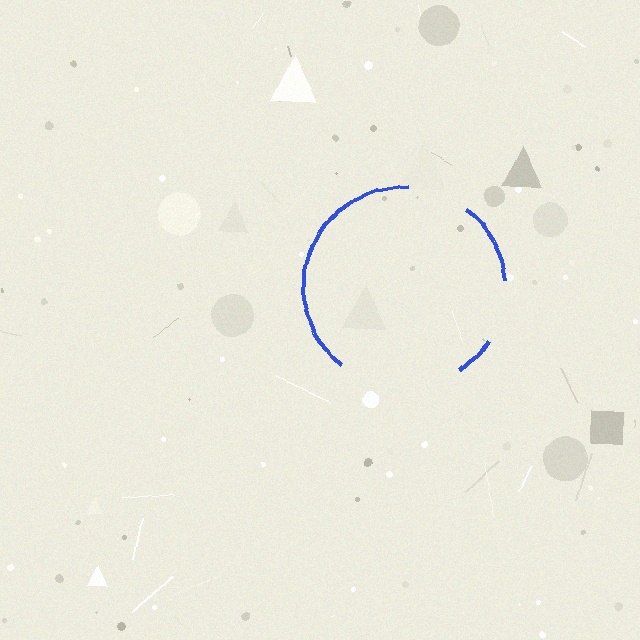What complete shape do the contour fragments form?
The contour fragments form a circle.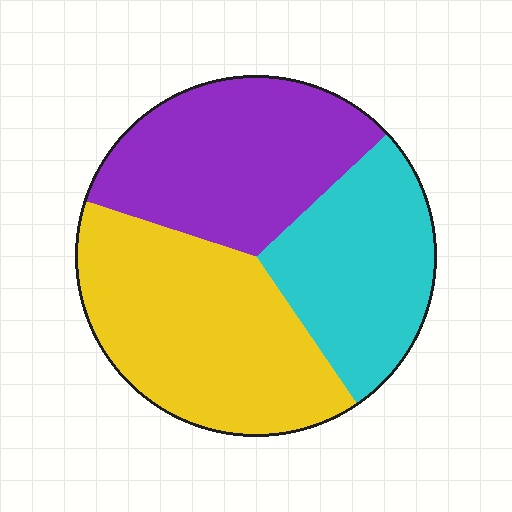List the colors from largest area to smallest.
From largest to smallest: yellow, purple, cyan.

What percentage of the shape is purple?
Purple covers about 35% of the shape.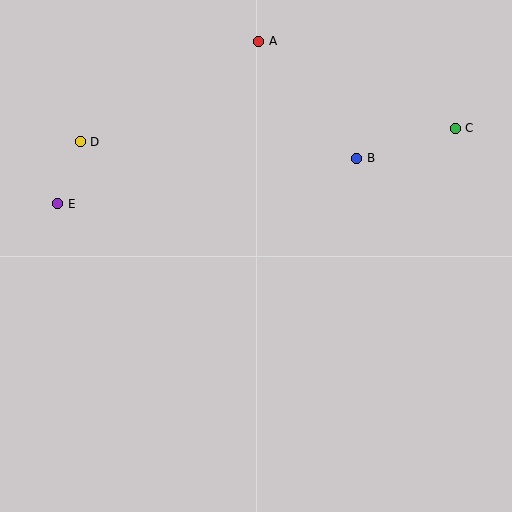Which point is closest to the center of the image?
Point B at (357, 158) is closest to the center.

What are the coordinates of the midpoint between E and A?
The midpoint between E and A is at (158, 122).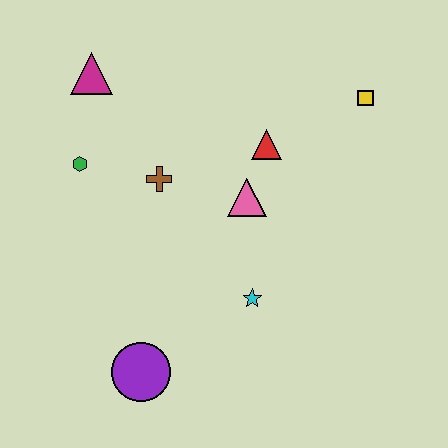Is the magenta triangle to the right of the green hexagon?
Yes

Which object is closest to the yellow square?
The red triangle is closest to the yellow square.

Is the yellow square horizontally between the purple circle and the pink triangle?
No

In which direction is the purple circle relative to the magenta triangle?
The purple circle is below the magenta triangle.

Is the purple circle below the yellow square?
Yes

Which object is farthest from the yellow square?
The purple circle is farthest from the yellow square.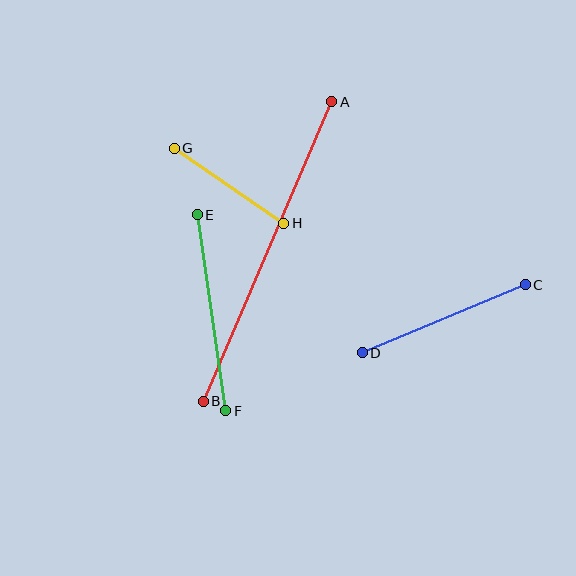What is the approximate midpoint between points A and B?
The midpoint is at approximately (268, 251) pixels.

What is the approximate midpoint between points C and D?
The midpoint is at approximately (444, 319) pixels.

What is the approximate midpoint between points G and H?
The midpoint is at approximately (229, 186) pixels.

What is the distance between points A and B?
The distance is approximately 326 pixels.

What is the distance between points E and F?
The distance is approximately 198 pixels.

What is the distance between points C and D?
The distance is approximately 176 pixels.